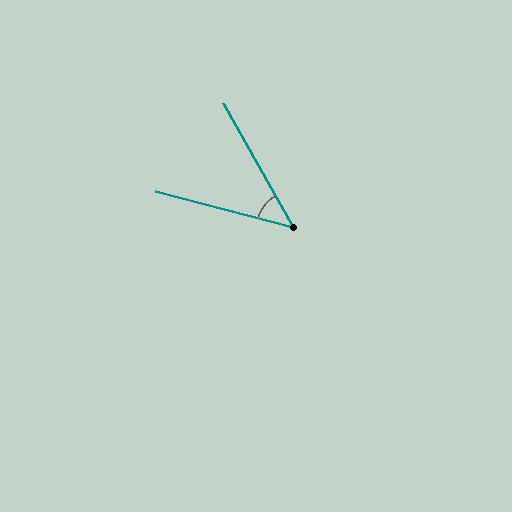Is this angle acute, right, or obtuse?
It is acute.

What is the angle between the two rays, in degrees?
Approximately 46 degrees.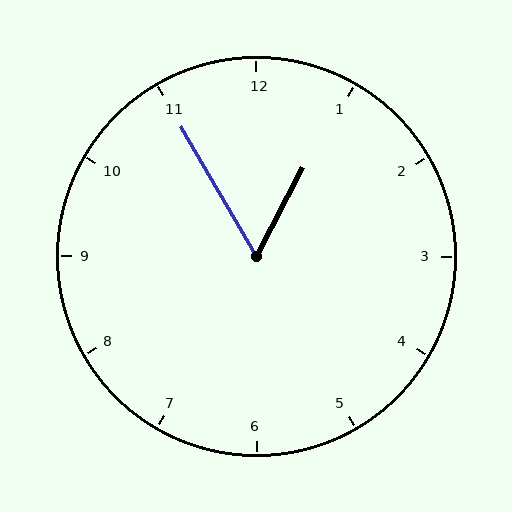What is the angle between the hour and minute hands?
Approximately 58 degrees.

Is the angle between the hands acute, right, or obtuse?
It is acute.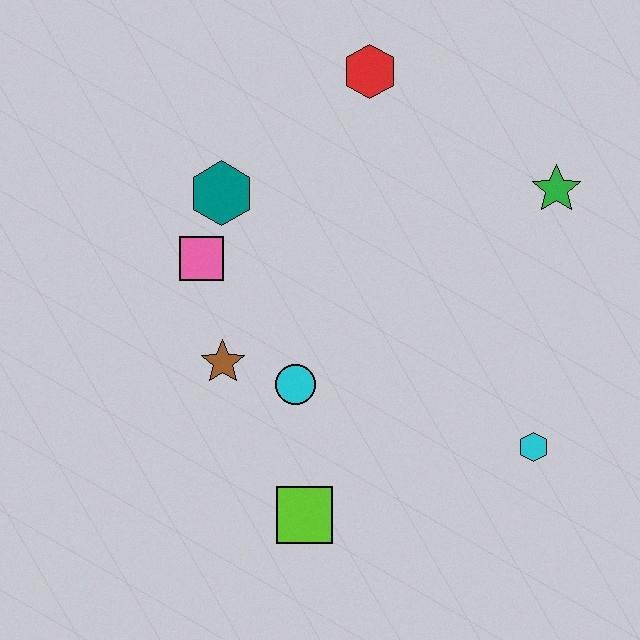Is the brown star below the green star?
Yes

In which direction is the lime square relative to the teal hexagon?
The lime square is below the teal hexagon.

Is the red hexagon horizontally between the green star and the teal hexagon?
Yes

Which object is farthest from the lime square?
The red hexagon is farthest from the lime square.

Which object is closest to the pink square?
The teal hexagon is closest to the pink square.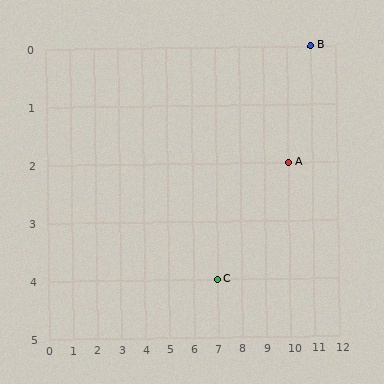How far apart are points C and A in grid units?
Points C and A are 3 columns and 2 rows apart (about 3.6 grid units diagonally).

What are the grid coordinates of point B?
Point B is at grid coordinates (11, 0).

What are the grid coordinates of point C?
Point C is at grid coordinates (7, 4).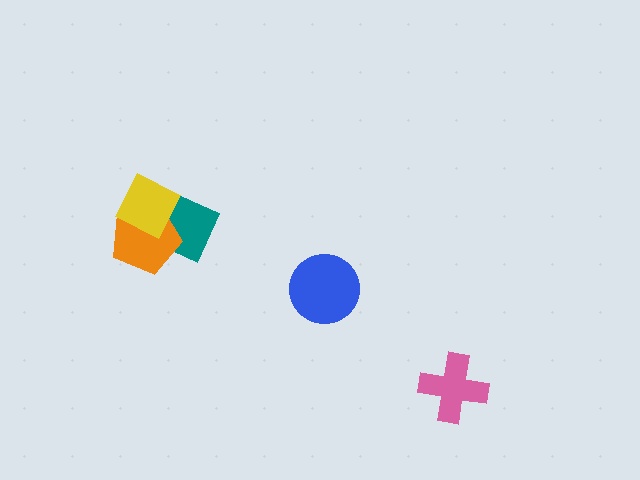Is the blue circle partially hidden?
No, no other shape covers it.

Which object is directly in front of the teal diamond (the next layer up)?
The orange pentagon is directly in front of the teal diamond.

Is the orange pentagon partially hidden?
Yes, it is partially covered by another shape.